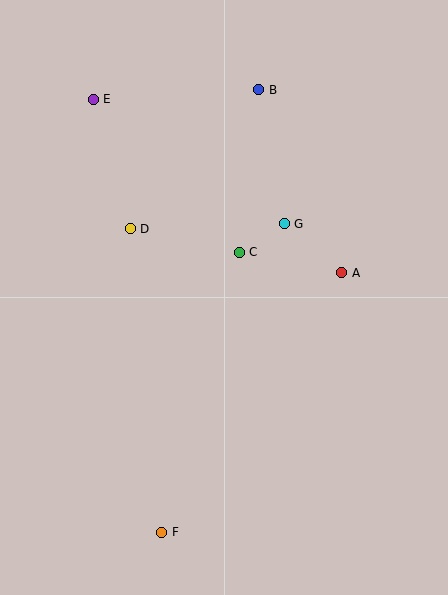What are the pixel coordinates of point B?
Point B is at (259, 90).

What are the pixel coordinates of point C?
Point C is at (239, 252).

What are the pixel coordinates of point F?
Point F is at (162, 532).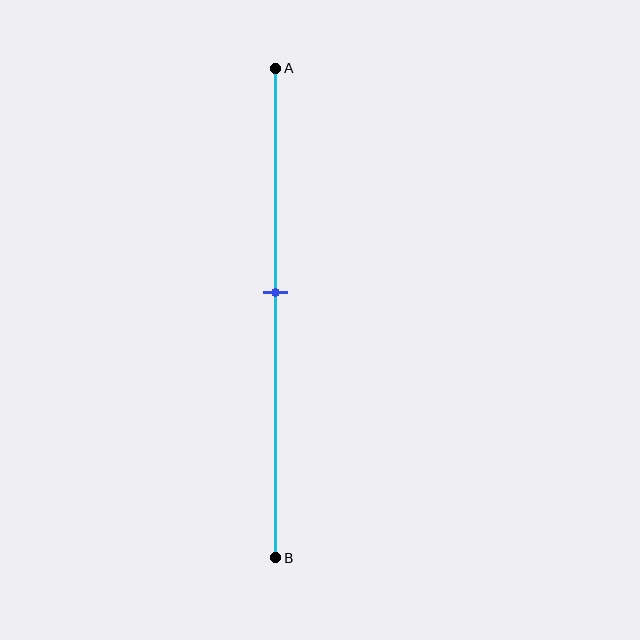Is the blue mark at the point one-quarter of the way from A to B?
No, the mark is at about 45% from A, not at the 25% one-quarter point.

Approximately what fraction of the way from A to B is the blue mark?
The blue mark is approximately 45% of the way from A to B.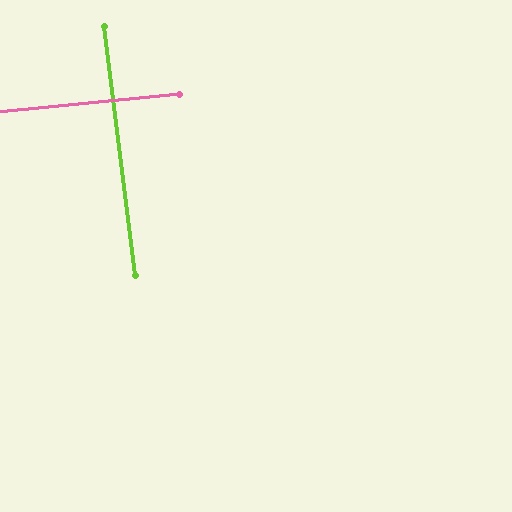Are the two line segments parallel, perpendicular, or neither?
Perpendicular — they meet at approximately 89°.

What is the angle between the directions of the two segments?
Approximately 89 degrees.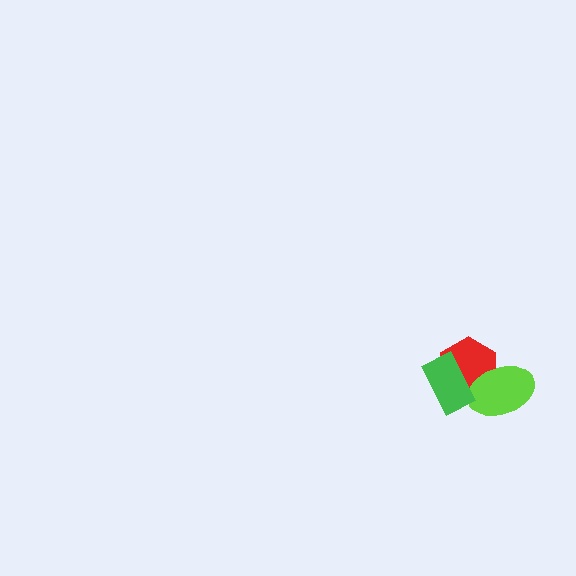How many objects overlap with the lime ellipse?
2 objects overlap with the lime ellipse.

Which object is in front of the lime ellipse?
The green rectangle is in front of the lime ellipse.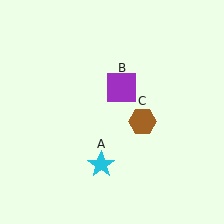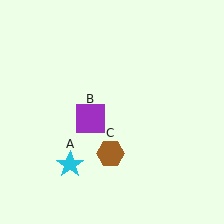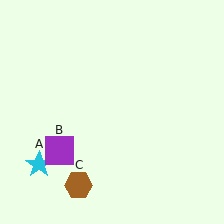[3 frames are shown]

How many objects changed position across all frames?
3 objects changed position: cyan star (object A), purple square (object B), brown hexagon (object C).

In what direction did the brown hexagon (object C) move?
The brown hexagon (object C) moved down and to the left.